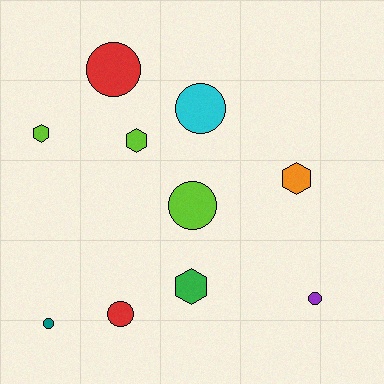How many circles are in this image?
There are 6 circles.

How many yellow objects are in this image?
There are no yellow objects.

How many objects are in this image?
There are 10 objects.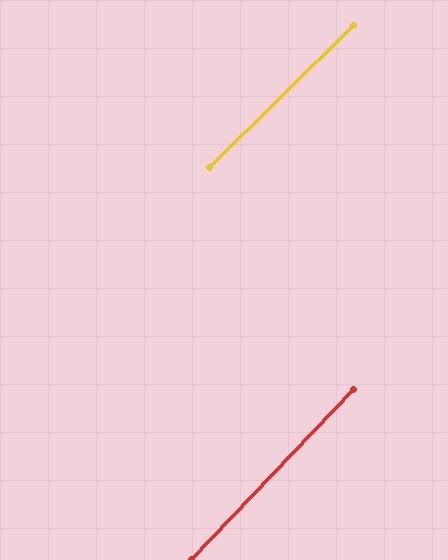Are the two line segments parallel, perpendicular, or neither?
Parallel — their directions differ by only 1.6°.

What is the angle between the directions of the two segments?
Approximately 2 degrees.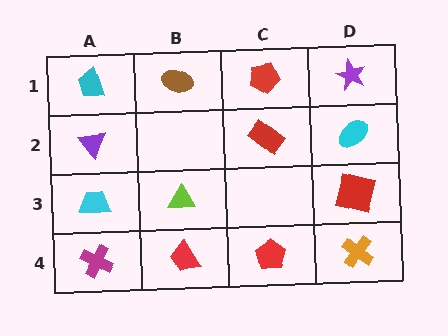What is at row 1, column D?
A purple star.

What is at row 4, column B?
A red trapezoid.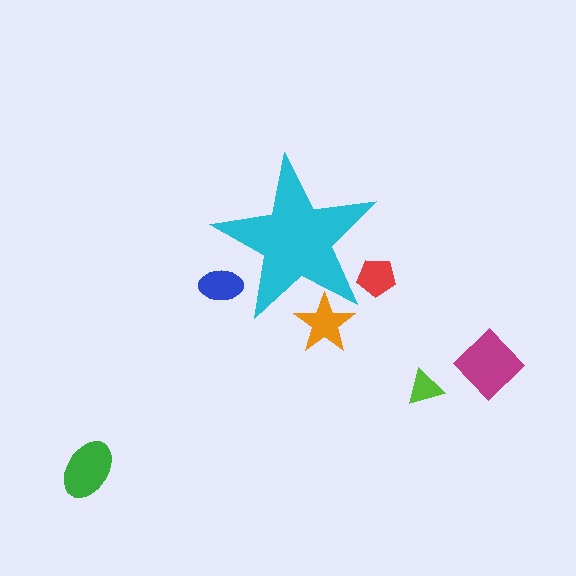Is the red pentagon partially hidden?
Yes, the red pentagon is partially hidden behind the cyan star.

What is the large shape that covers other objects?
A cyan star.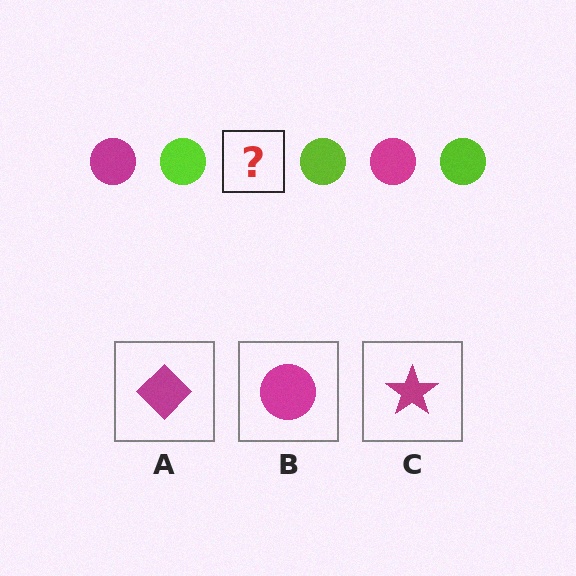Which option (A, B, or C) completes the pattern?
B.